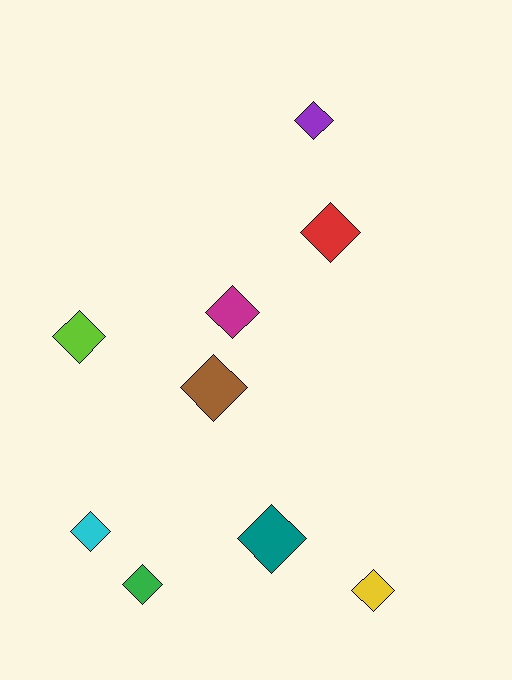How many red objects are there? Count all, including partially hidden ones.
There is 1 red object.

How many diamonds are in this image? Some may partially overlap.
There are 9 diamonds.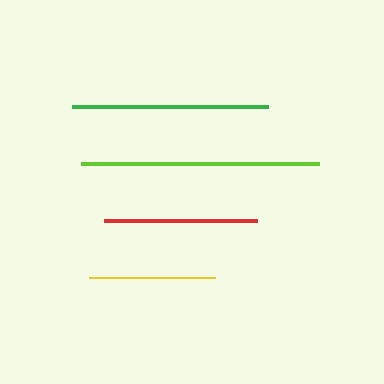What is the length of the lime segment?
The lime segment is approximately 238 pixels long.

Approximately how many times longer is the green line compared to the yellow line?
The green line is approximately 1.6 times the length of the yellow line.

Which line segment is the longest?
The lime line is the longest at approximately 238 pixels.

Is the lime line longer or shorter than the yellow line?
The lime line is longer than the yellow line.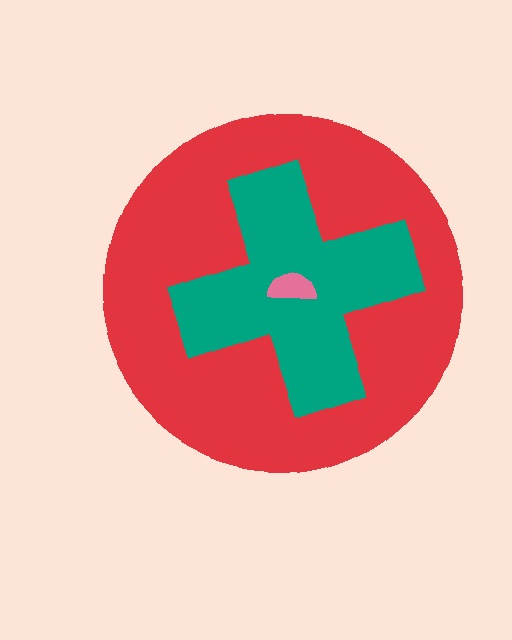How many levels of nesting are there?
3.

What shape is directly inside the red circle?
The teal cross.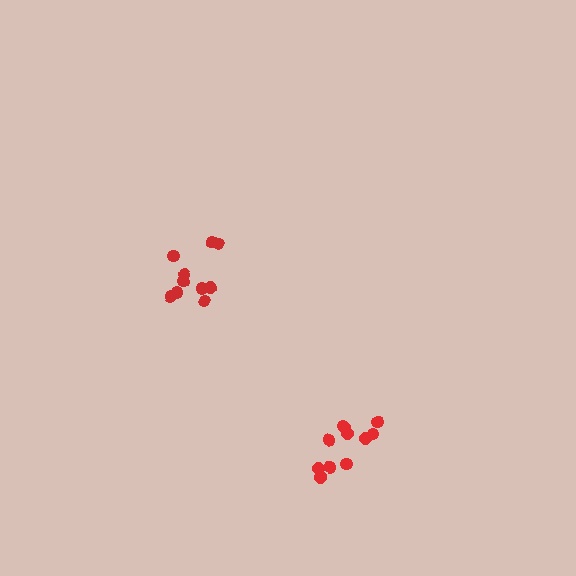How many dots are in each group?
Group 1: 10 dots, Group 2: 11 dots (21 total).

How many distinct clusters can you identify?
There are 2 distinct clusters.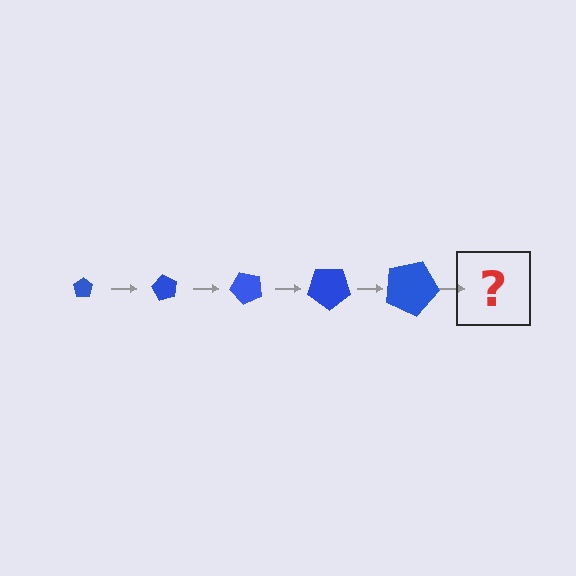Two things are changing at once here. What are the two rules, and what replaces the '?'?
The two rules are that the pentagon grows larger each step and it rotates 60 degrees each step. The '?' should be a pentagon, larger than the previous one and rotated 300 degrees from the start.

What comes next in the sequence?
The next element should be a pentagon, larger than the previous one and rotated 300 degrees from the start.